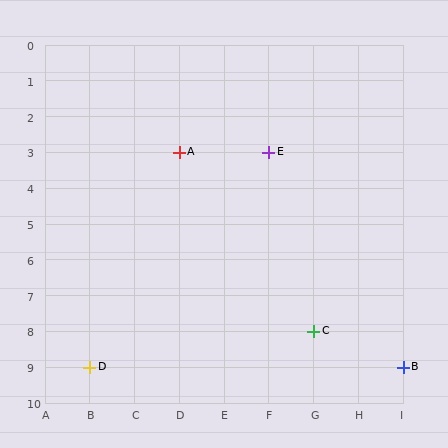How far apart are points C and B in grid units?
Points C and B are 2 columns and 1 row apart (about 2.2 grid units diagonally).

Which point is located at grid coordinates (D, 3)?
Point A is at (D, 3).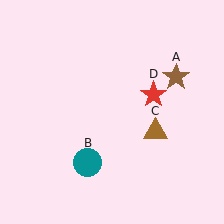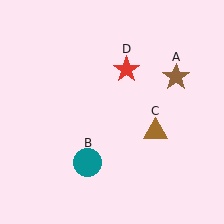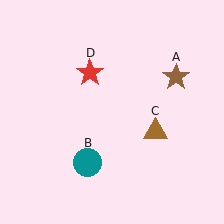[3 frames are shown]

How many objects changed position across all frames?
1 object changed position: red star (object D).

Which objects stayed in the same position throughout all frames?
Brown star (object A) and teal circle (object B) and brown triangle (object C) remained stationary.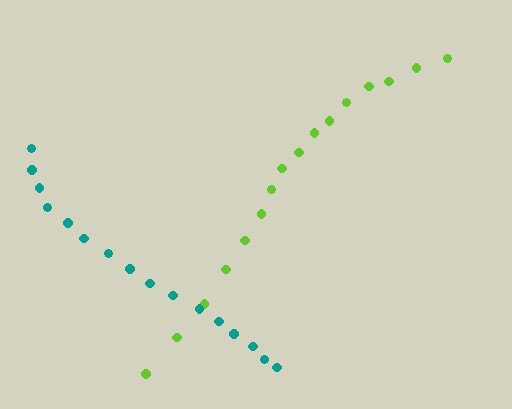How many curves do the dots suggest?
There are 2 distinct paths.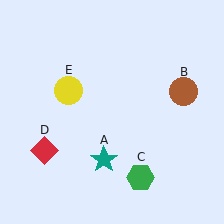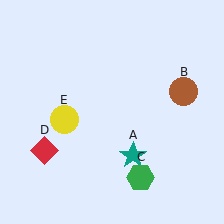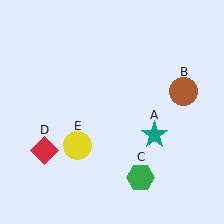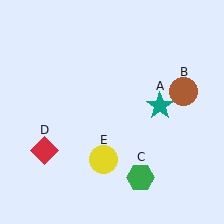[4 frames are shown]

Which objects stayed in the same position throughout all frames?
Brown circle (object B) and green hexagon (object C) and red diamond (object D) remained stationary.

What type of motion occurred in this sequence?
The teal star (object A), yellow circle (object E) rotated counterclockwise around the center of the scene.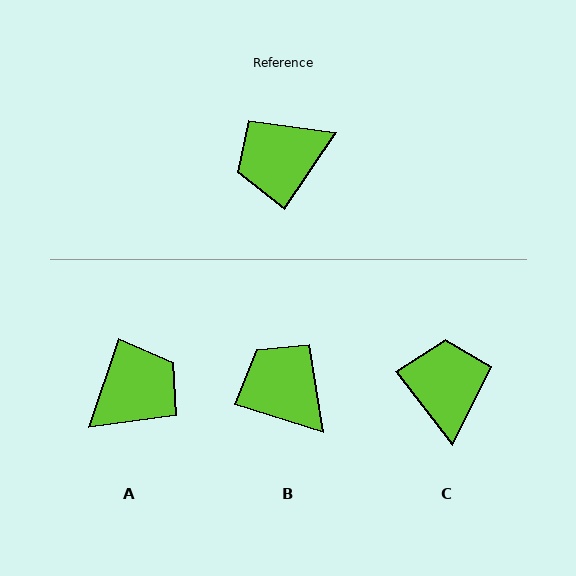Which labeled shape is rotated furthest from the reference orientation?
A, about 165 degrees away.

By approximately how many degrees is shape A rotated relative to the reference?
Approximately 165 degrees clockwise.